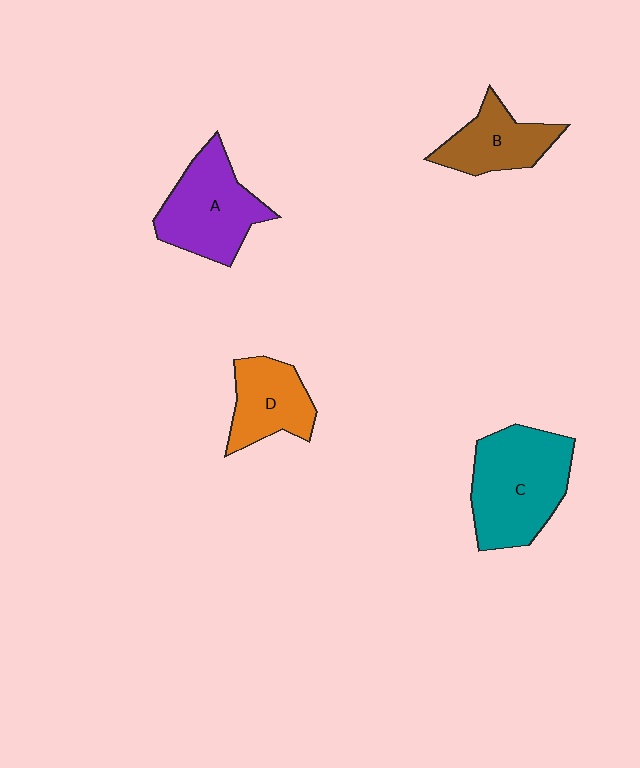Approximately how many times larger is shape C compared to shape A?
Approximately 1.2 times.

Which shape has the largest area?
Shape C (teal).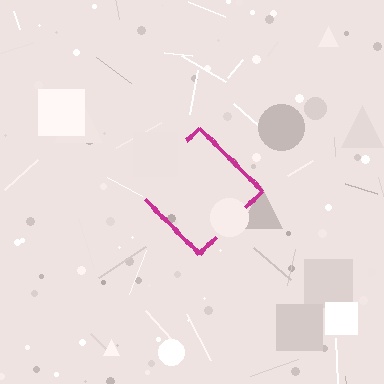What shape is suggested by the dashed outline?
The dashed outline suggests a diamond.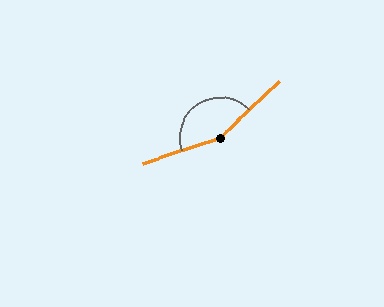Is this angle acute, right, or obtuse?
It is obtuse.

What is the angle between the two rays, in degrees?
Approximately 156 degrees.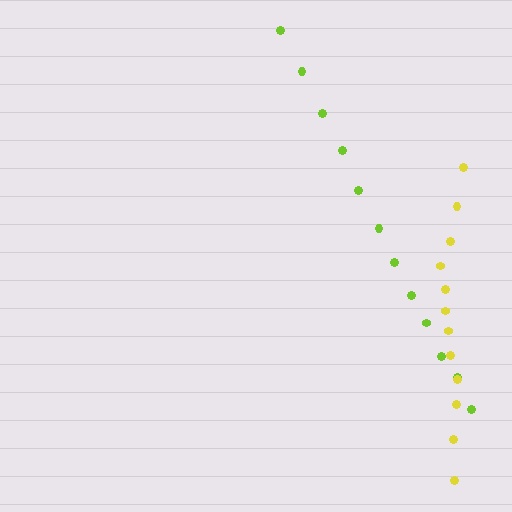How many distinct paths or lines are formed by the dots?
There are 2 distinct paths.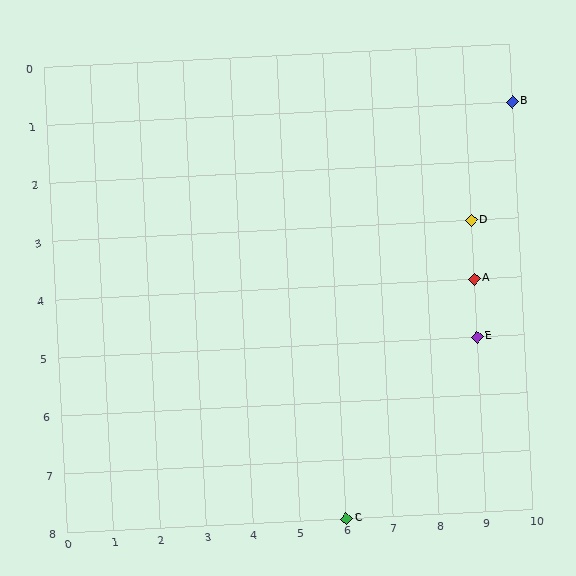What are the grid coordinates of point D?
Point D is at grid coordinates (9, 3).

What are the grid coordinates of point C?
Point C is at grid coordinates (6, 8).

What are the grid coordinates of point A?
Point A is at grid coordinates (9, 4).